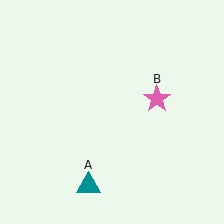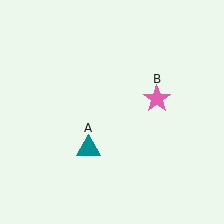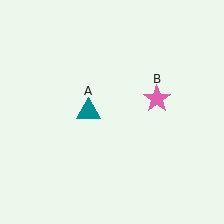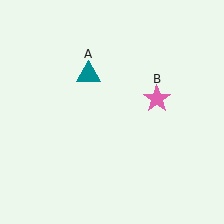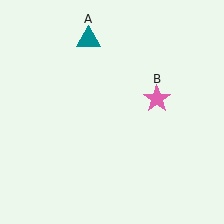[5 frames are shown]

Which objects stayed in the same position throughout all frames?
Pink star (object B) remained stationary.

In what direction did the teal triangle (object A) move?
The teal triangle (object A) moved up.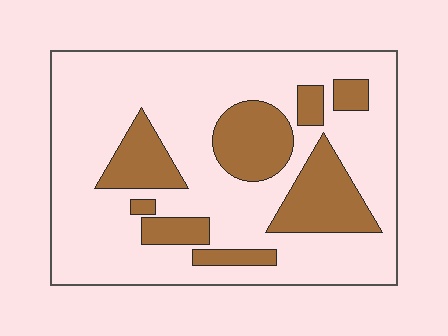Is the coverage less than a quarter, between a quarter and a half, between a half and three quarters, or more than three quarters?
Between a quarter and a half.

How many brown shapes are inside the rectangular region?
8.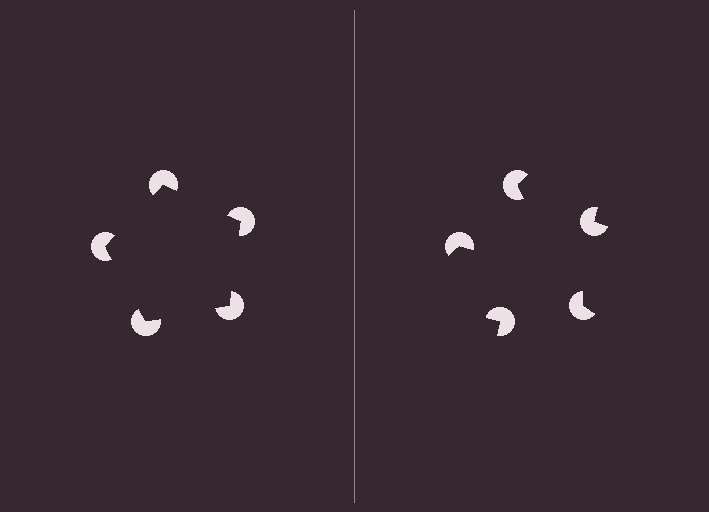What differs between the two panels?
The pac-man discs are positioned identically on both sides; only the wedge orientations differ. On the left they align to a pentagon; on the right they are misaligned.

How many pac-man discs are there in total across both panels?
10 — 5 on each side.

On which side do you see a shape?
An illusory pentagon appears on the left side. On the right side the wedge cuts are rotated, so no coherent shape forms.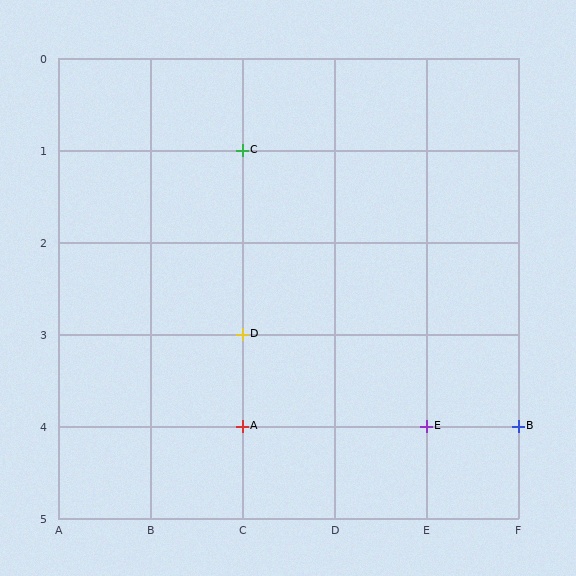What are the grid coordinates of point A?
Point A is at grid coordinates (C, 4).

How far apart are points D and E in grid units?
Points D and E are 2 columns and 1 row apart (about 2.2 grid units diagonally).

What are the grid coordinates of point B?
Point B is at grid coordinates (F, 4).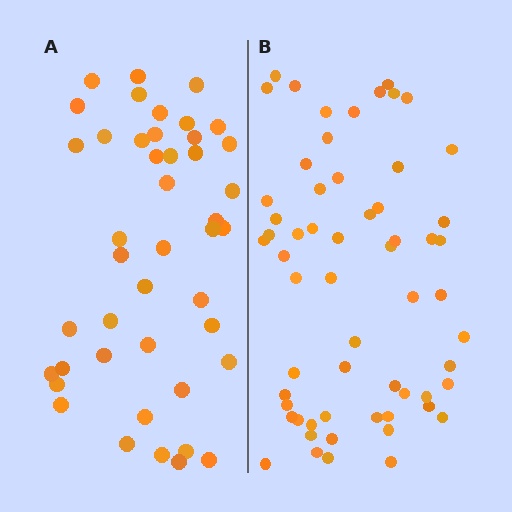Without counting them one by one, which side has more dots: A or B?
Region B (the right region) has more dots.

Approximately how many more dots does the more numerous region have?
Region B has approximately 15 more dots than region A.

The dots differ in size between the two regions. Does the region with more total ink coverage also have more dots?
No. Region A has more total ink coverage because its dots are larger, but region B actually contains more individual dots. Total area can be misleading — the number of items is what matters here.